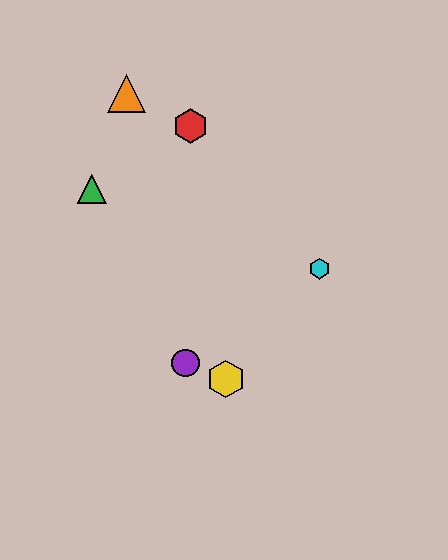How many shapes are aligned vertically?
2 shapes (the blue hexagon, the yellow hexagon) are aligned vertically.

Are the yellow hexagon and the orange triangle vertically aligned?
No, the yellow hexagon is at x≈226 and the orange triangle is at x≈126.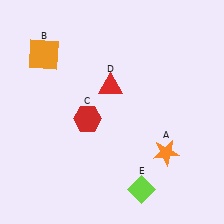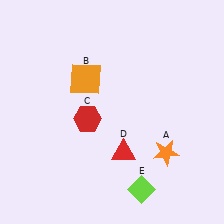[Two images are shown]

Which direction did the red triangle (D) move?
The red triangle (D) moved down.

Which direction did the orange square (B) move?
The orange square (B) moved right.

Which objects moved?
The objects that moved are: the orange square (B), the red triangle (D).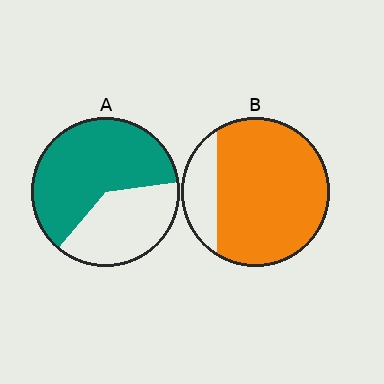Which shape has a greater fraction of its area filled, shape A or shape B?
Shape B.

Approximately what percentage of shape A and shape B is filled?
A is approximately 60% and B is approximately 80%.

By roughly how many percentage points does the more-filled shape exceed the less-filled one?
By roughly 20 percentage points (B over A).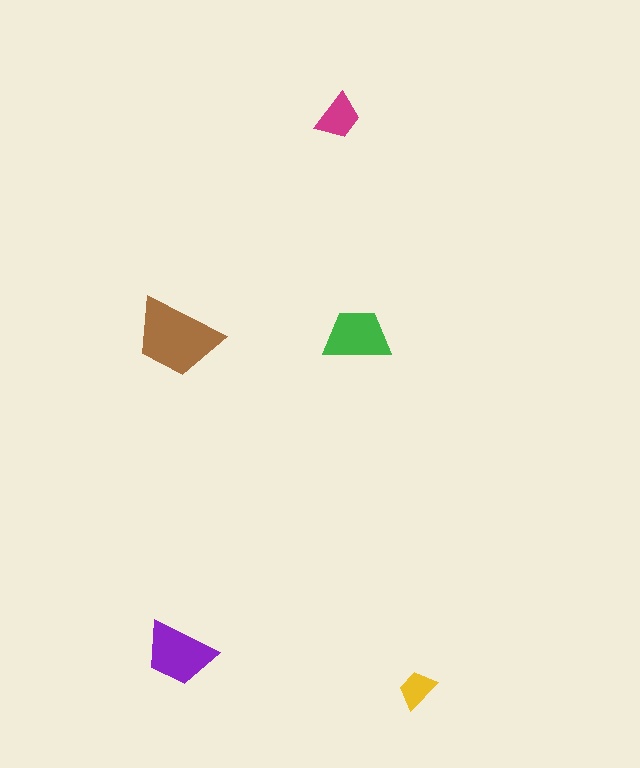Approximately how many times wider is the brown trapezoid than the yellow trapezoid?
About 2 times wider.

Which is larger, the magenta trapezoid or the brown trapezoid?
The brown one.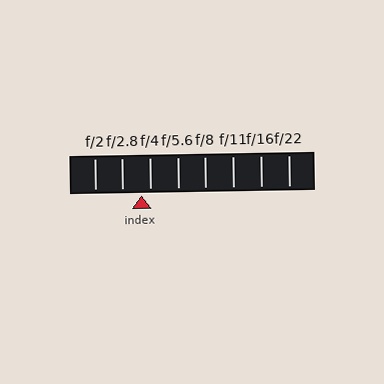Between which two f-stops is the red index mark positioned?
The index mark is between f/2.8 and f/4.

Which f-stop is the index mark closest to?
The index mark is closest to f/4.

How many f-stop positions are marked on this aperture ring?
There are 8 f-stop positions marked.